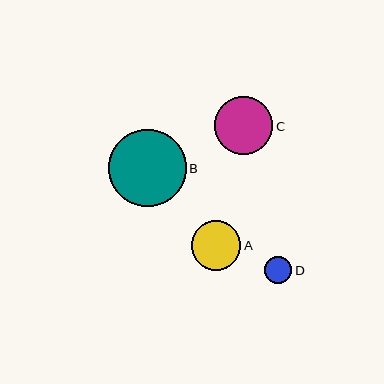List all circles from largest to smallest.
From largest to smallest: B, C, A, D.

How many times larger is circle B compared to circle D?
Circle B is approximately 2.9 times the size of circle D.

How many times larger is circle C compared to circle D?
Circle C is approximately 2.2 times the size of circle D.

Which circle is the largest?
Circle B is the largest with a size of approximately 78 pixels.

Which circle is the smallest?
Circle D is the smallest with a size of approximately 27 pixels.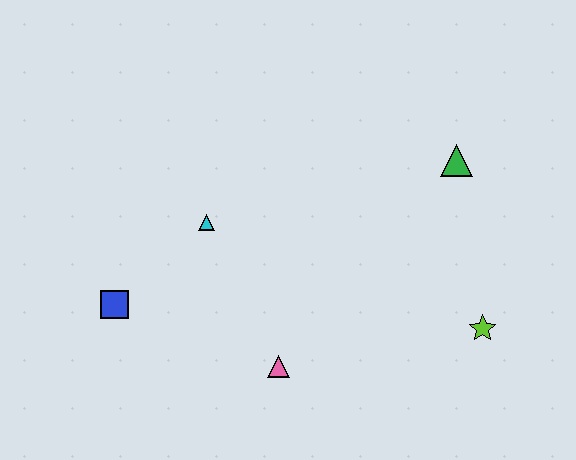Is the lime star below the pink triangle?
No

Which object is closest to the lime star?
The green triangle is closest to the lime star.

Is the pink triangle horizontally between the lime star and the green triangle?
No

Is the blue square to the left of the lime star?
Yes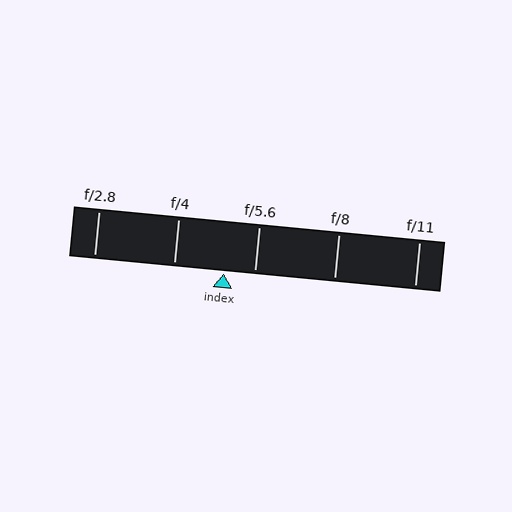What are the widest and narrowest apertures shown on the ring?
The widest aperture shown is f/2.8 and the narrowest is f/11.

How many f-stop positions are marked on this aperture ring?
There are 5 f-stop positions marked.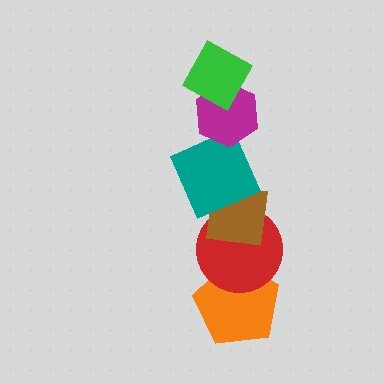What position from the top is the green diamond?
The green diamond is 1st from the top.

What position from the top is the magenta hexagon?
The magenta hexagon is 2nd from the top.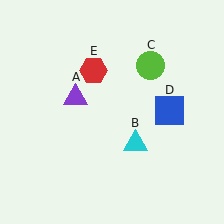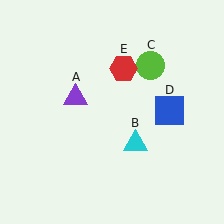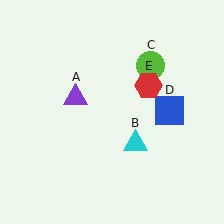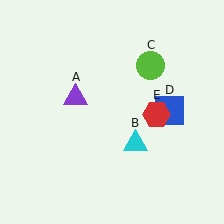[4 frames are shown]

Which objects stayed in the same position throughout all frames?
Purple triangle (object A) and cyan triangle (object B) and lime circle (object C) and blue square (object D) remained stationary.